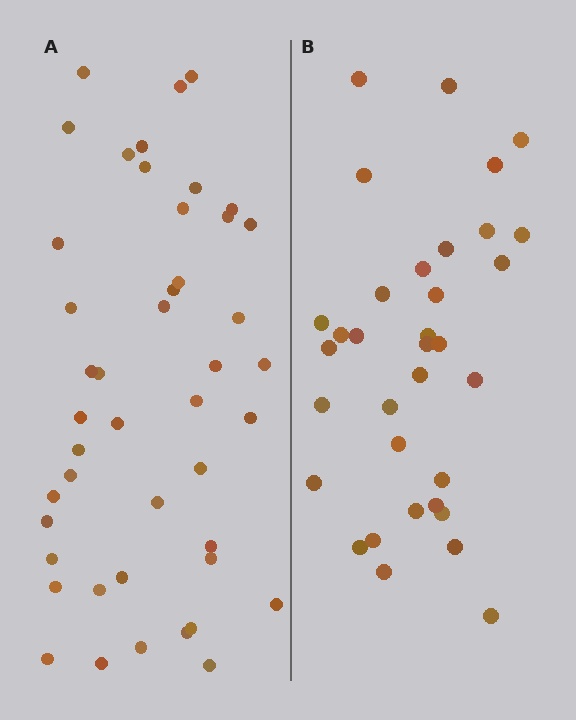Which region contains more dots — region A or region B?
Region A (the left region) has more dots.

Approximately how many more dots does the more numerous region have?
Region A has roughly 12 or so more dots than region B.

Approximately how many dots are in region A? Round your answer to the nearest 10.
About 40 dots. (The exact count is 45, which rounds to 40.)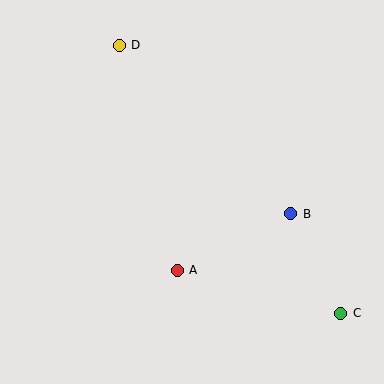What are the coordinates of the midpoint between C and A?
The midpoint between C and A is at (259, 292).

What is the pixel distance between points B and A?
The distance between B and A is 127 pixels.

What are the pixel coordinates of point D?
Point D is at (119, 45).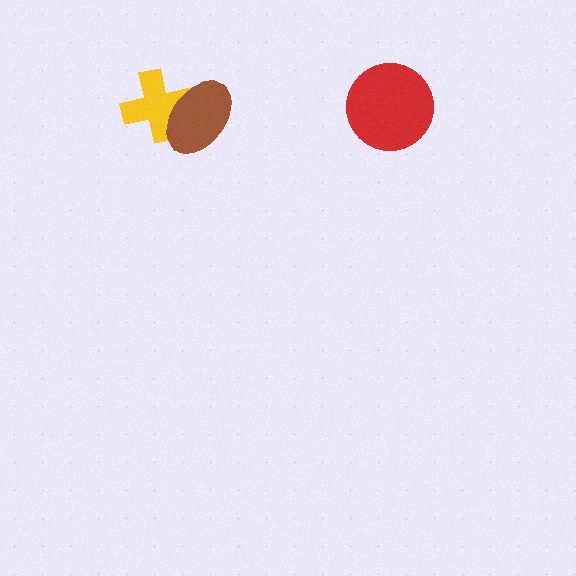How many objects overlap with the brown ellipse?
1 object overlaps with the brown ellipse.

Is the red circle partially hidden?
No, no other shape covers it.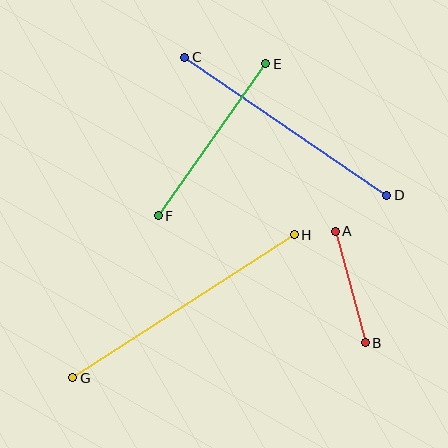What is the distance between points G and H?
The distance is approximately 264 pixels.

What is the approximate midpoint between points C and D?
The midpoint is at approximately (286, 126) pixels.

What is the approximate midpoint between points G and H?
The midpoint is at approximately (183, 306) pixels.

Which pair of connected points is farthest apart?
Points G and H are farthest apart.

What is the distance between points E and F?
The distance is approximately 186 pixels.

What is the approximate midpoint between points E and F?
The midpoint is at approximately (212, 140) pixels.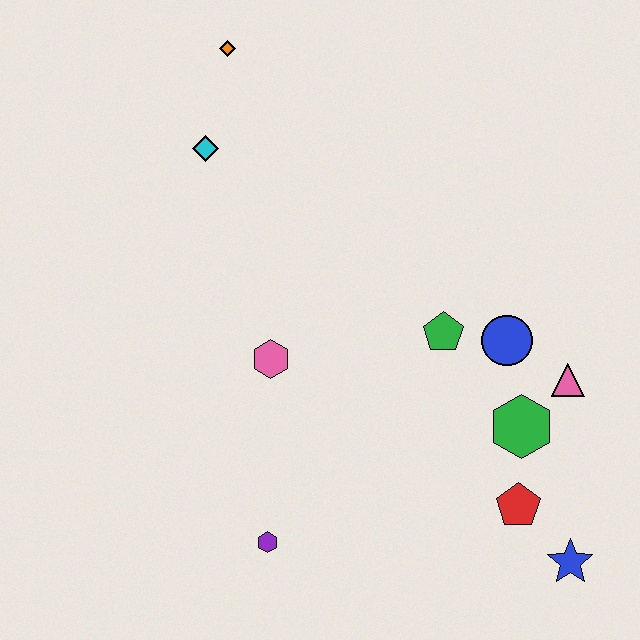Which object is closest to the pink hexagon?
The green pentagon is closest to the pink hexagon.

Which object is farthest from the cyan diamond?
The blue star is farthest from the cyan diamond.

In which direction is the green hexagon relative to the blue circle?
The green hexagon is below the blue circle.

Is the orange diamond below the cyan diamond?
No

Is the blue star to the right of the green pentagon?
Yes